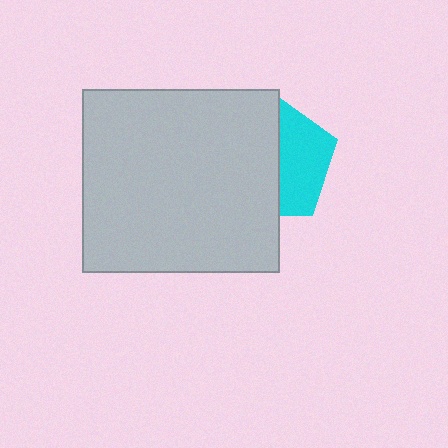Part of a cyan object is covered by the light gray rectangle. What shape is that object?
It is a pentagon.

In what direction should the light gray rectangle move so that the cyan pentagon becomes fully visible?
The light gray rectangle should move left. That is the shortest direction to clear the overlap and leave the cyan pentagon fully visible.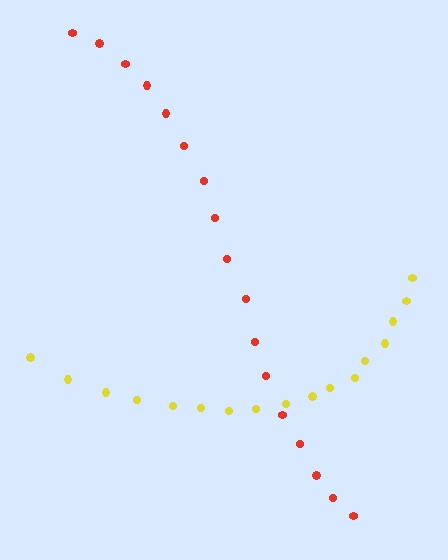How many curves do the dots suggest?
There are 2 distinct paths.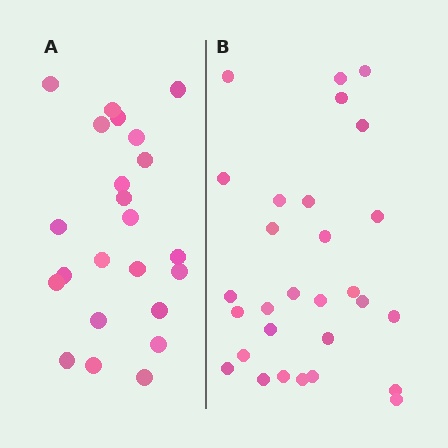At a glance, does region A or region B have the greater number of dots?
Region B (the right region) has more dots.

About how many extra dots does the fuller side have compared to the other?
Region B has about 6 more dots than region A.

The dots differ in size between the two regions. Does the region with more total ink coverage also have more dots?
No. Region A has more total ink coverage because its dots are larger, but region B actually contains more individual dots. Total area can be misleading — the number of items is what matters here.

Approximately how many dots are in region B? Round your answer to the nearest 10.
About 30 dots. (The exact count is 29, which rounds to 30.)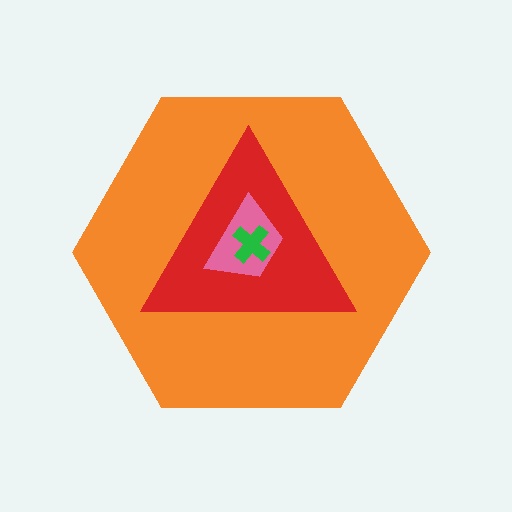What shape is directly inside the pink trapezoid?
The green cross.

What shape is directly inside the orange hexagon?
The red triangle.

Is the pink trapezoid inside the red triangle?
Yes.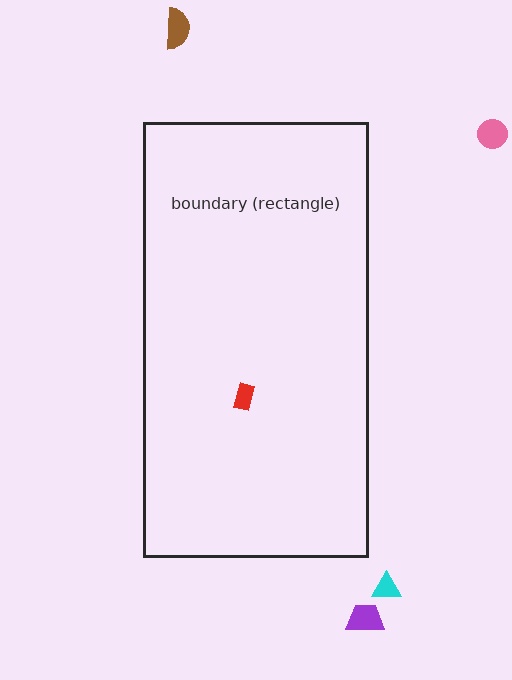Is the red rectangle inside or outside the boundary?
Inside.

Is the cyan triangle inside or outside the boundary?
Outside.